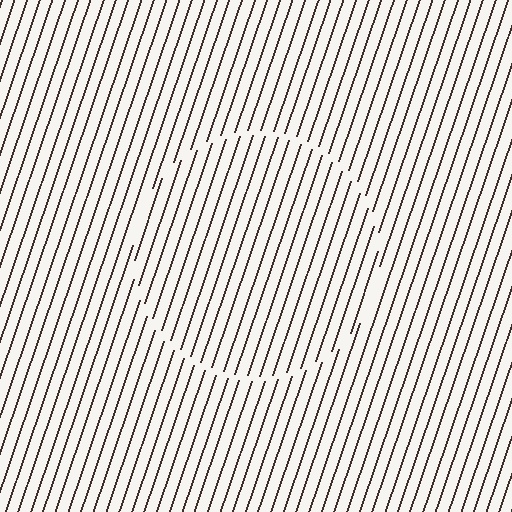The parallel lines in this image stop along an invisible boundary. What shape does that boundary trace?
An illusory circle. The interior of the shape contains the same grating, shifted by half a period — the contour is defined by the phase discontinuity where line-ends from the inner and outer gratings abut.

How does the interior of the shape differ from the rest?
The interior of the shape contains the same grating, shifted by half a period — the contour is defined by the phase discontinuity where line-ends from the inner and outer gratings abut.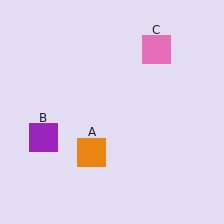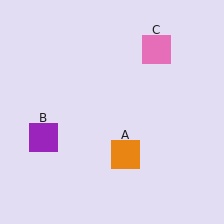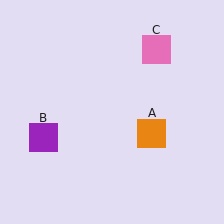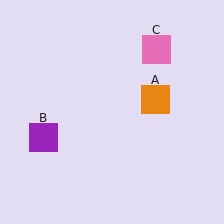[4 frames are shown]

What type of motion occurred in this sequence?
The orange square (object A) rotated counterclockwise around the center of the scene.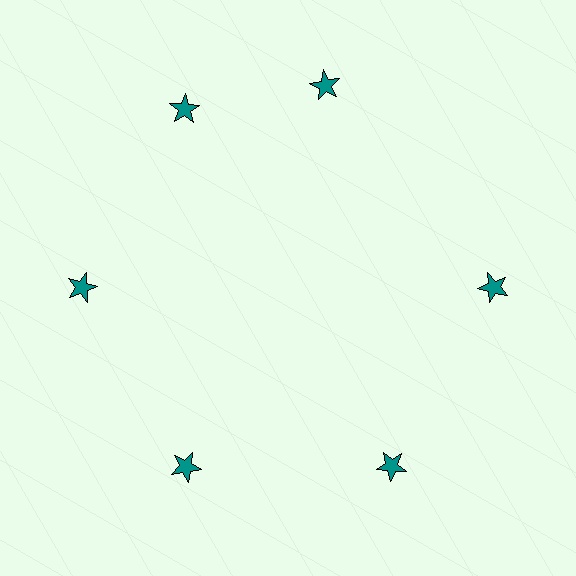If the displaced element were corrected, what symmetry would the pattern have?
It would have 6-fold rotational symmetry — the pattern would map onto itself every 60 degrees.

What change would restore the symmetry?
The symmetry would be restored by rotating it back into even spacing with its neighbors so that all 6 stars sit at equal angles and equal distance from the center.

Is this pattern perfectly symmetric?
No. The 6 teal stars are arranged in a ring, but one element near the 1 o'clock position is rotated out of alignment along the ring, breaking the 6-fold rotational symmetry.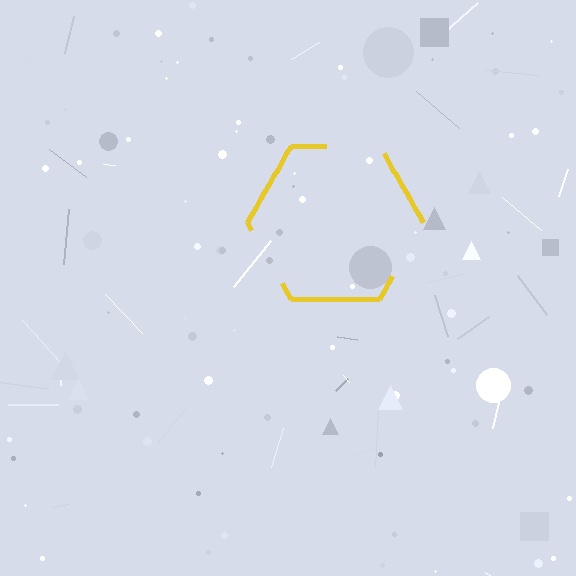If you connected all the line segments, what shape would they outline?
They would outline a hexagon.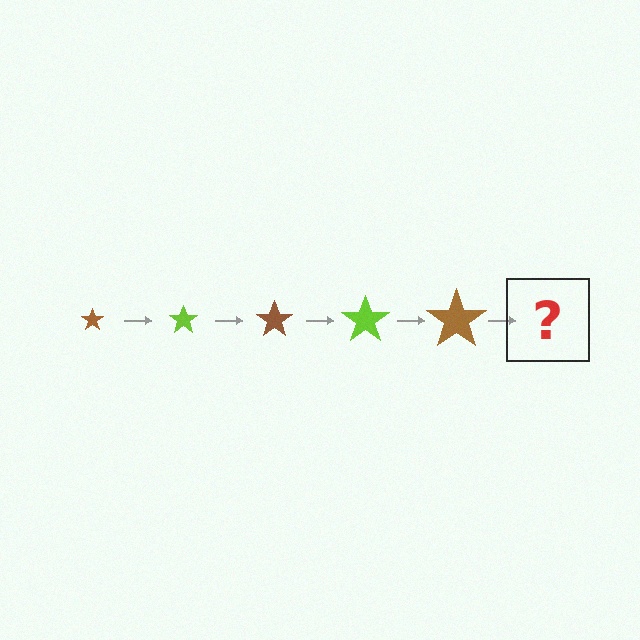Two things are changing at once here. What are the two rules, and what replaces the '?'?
The two rules are that the star grows larger each step and the color cycles through brown and lime. The '?' should be a lime star, larger than the previous one.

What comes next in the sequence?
The next element should be a lime star, larger than the previous one.